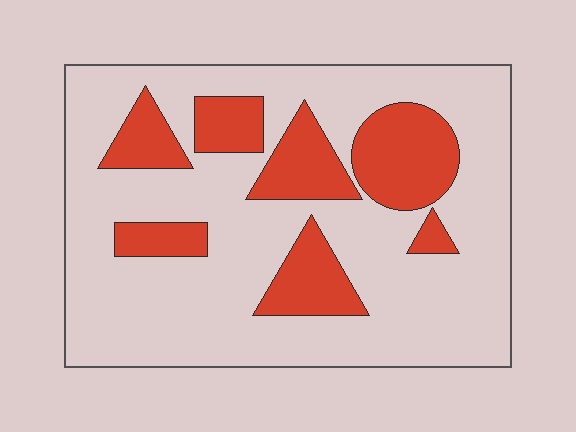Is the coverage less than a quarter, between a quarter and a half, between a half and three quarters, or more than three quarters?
Between a quarter and a half.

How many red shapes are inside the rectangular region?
7.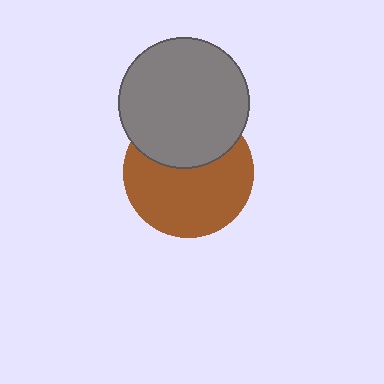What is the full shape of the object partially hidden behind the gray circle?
The partially hidden object is a brown circle.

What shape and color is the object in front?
The object in front is a gray circle.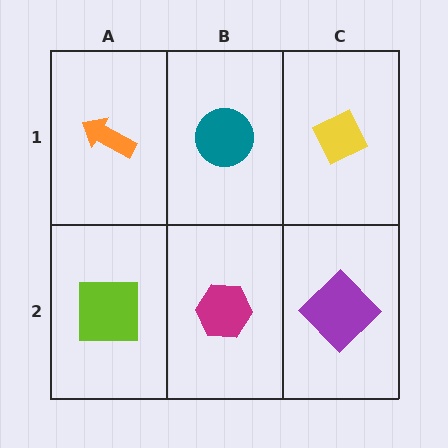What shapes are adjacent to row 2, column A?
An orange arrow (row 1, column A), a magenta hexagon (row 2, column B).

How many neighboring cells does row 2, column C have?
2.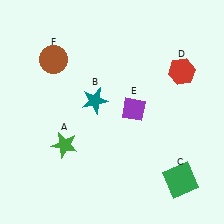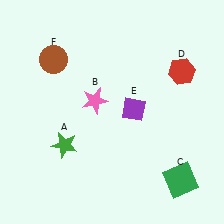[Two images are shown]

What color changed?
The star (B) changed from teal in Image 1 to pink in Image 2.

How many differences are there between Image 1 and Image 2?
There is 1 difference between the two images.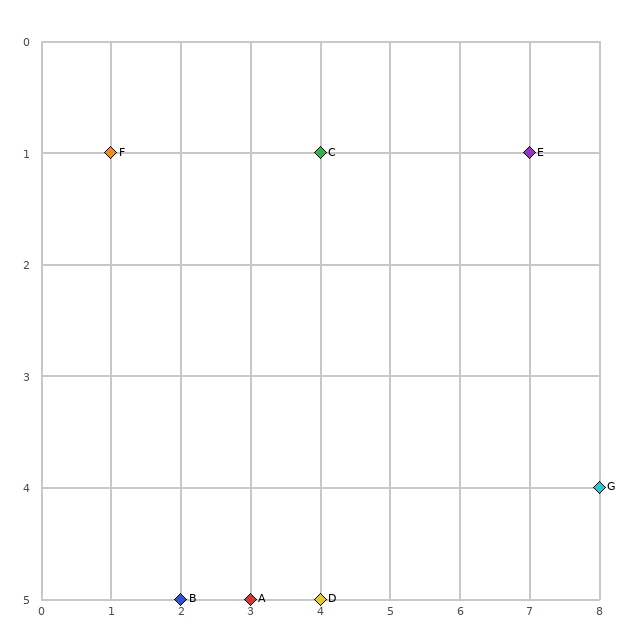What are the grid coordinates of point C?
Point C is at grid coordinates (4, 1).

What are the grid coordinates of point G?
Point G is at grid coordinates (8, 4).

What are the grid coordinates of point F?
Point F is at grid coordinates (1, 1).